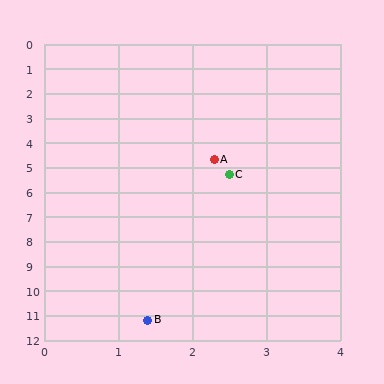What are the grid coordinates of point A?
Point A is at approximately (2.3, 4.7).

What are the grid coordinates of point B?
Point B is at approximately (1.4, 11.2).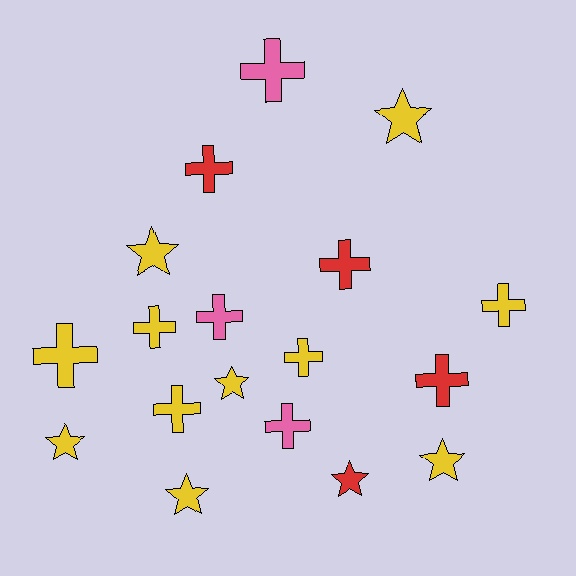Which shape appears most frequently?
Cross, with 11 objects.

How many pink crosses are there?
There are 3 pink crosses.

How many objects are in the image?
There are 18 objects.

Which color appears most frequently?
Yellow, with 11 objects.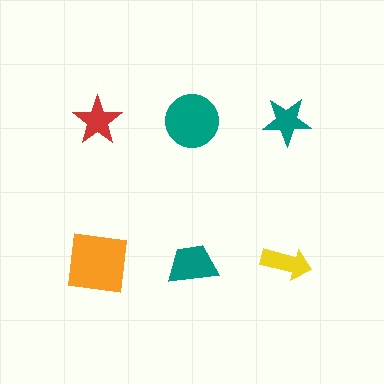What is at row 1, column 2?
A teal circle.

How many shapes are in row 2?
3 shapes.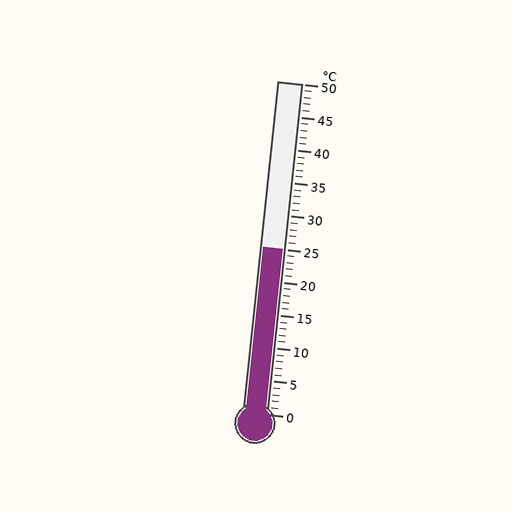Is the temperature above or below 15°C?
The temperature is above 15°C.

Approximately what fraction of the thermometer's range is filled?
The thermometer is filled to approximately 50% of its range.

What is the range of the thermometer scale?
The thermometer scale ranges from 0°C to 50°C.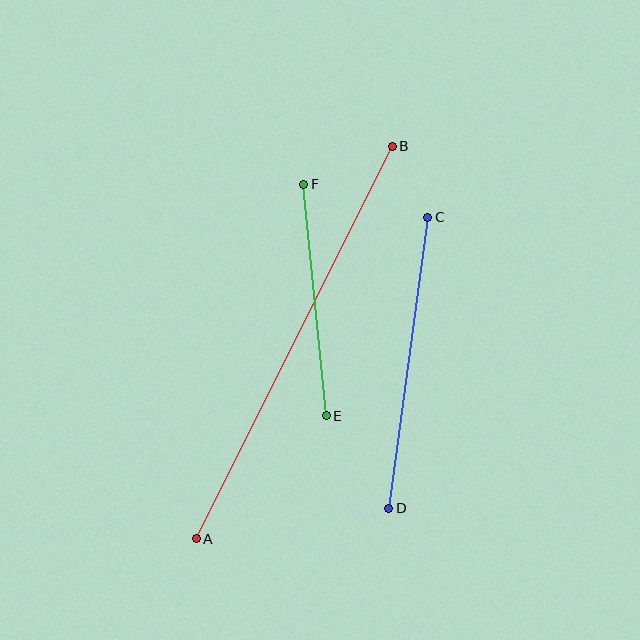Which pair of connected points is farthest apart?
Points A and B are farthest apart.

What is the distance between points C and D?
The distance is approximately 294 pixels.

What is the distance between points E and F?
The distance is approximately 233 pixels.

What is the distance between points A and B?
The distance is approximately 439 pixels.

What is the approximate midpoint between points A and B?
The midpoint is at approximately (294, 342) pixels.